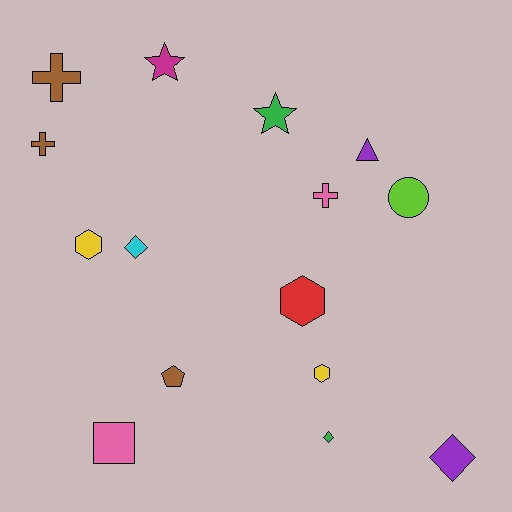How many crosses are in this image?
There are 3 crosses.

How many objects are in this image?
There are 15 objects.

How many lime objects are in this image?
There is 1 lime object.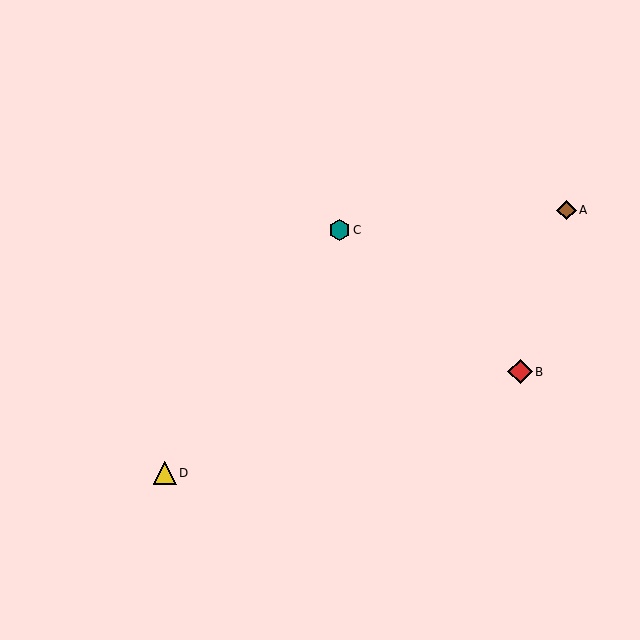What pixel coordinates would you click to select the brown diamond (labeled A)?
Click at (566, 210) to select the brown diamond A.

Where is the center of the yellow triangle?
The center of the yellow triangle is at (165, 473).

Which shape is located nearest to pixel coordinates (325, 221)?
The teal hexagon (labeled C) at (340, 230) is nearest to that location.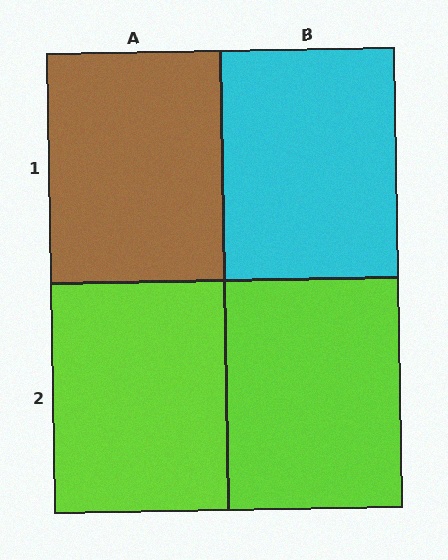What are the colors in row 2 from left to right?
Lime, lime.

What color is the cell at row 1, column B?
Cyan.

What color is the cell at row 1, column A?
Brown.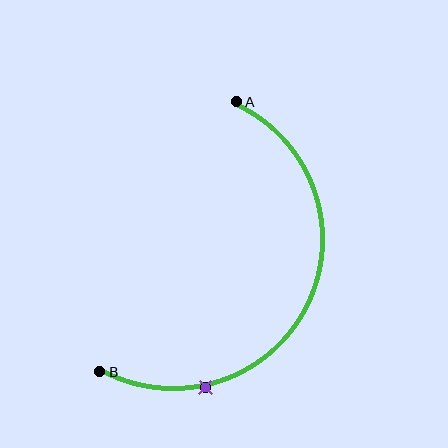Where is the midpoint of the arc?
The arc midpoint is the point on the curve farthest from the straight line joining A and B. It sits to the right of that line.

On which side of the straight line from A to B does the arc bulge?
The arc bulges to the right of the straight line connecting A and B.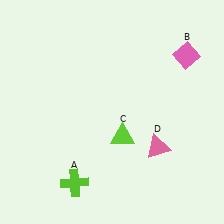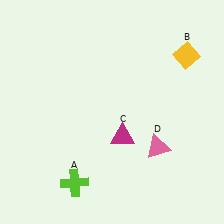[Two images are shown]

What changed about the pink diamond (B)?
In Image 1, B is pink. In Image 2, it changed to yellow.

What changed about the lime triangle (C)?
In Image 1, C is lime. In Image 2, it changed to magenta.